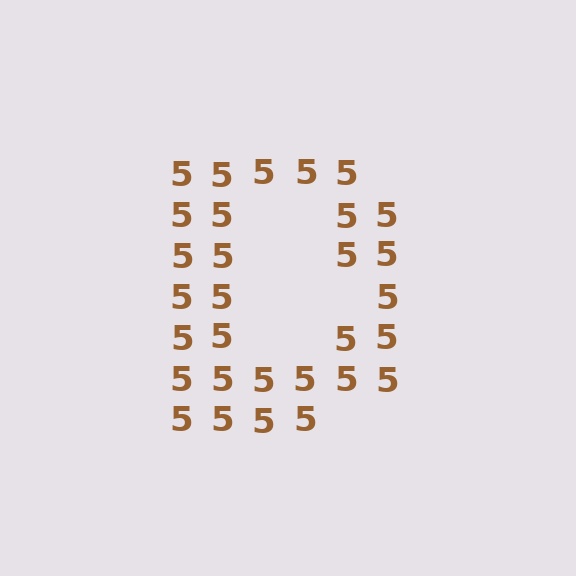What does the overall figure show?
The overall figure shows the letter D.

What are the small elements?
The small elements are digit 5's.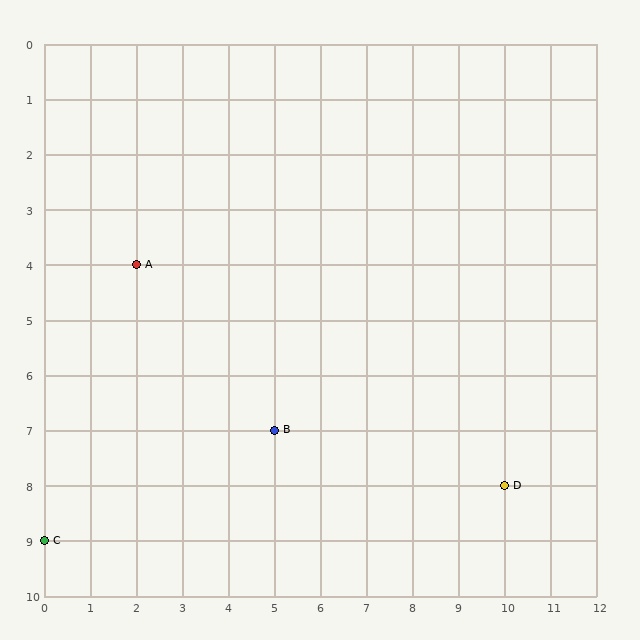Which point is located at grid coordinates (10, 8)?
Point D is at (10, 8).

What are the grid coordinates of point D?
Point D is at grid coordinates (10, 8).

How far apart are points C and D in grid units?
Points C and D are 10 columns and 1 row apart (about 10.0 grid units diagonally).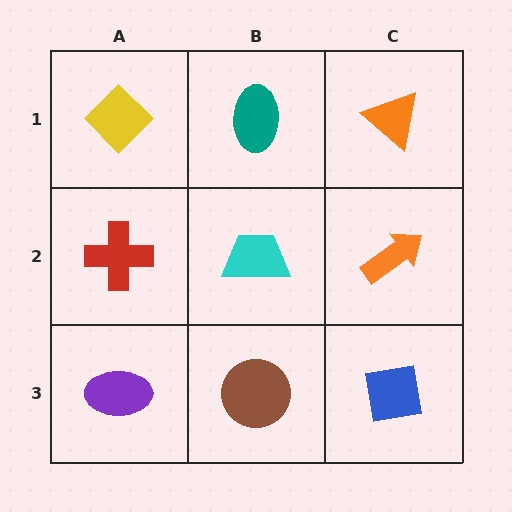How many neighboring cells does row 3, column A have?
2.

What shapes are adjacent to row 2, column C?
An orange triangle (row 1, column C), a blue square (row 3, column C), a cyan trapezoid (row 2, column B).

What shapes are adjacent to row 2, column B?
A teal ellipse (row 1, column B), a brown circle (row 3, column B), a red cross (row 2, column A), an orange arrow (row 2, column C).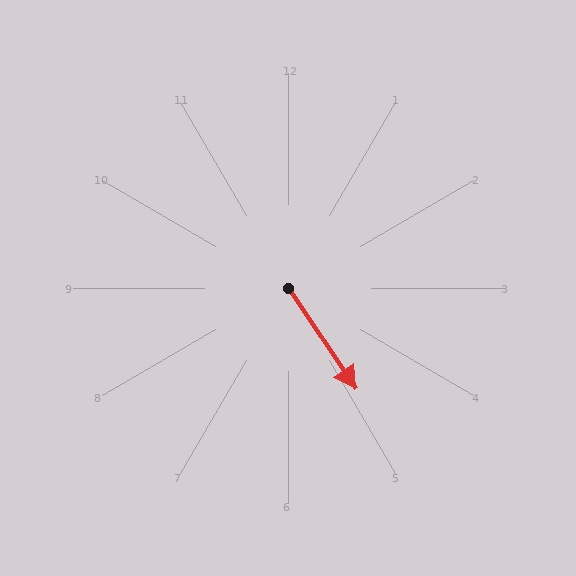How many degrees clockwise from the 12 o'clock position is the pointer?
Approximately 146 degrees.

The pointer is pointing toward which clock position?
Roughly 5 o'clock.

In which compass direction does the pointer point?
Southeast.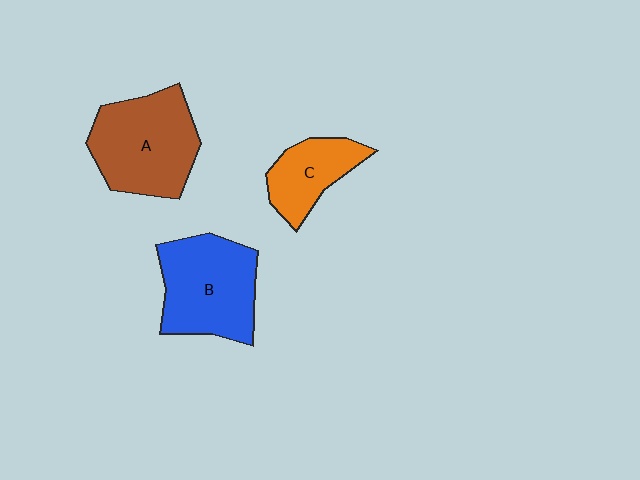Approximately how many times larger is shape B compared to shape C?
Approximately 1.7 times.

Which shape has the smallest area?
Shape C (orange).